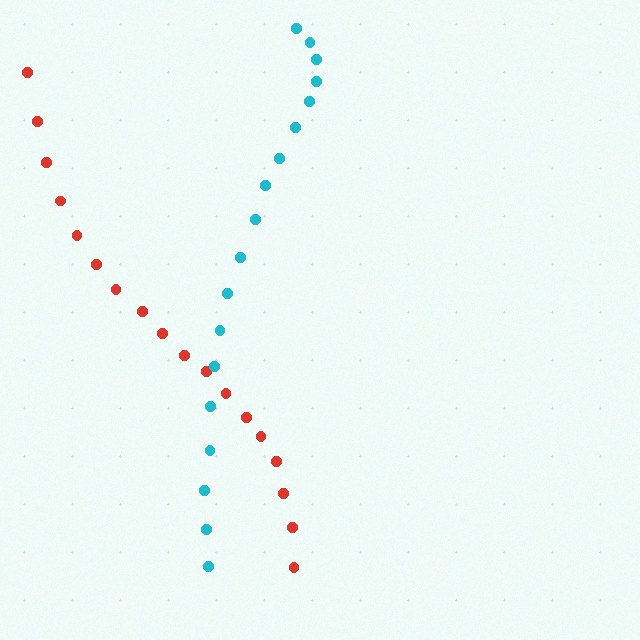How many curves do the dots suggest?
There are 2 distinct paths.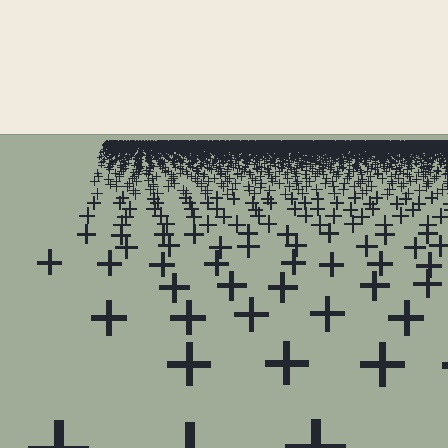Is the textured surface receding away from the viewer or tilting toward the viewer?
The surface is receding away from the viewer. Texture elements get smaller and denser toward the top.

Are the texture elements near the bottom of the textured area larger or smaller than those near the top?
Larger. Near the bottom, elements are closer to the viewer and appear at a bigger on-screen size.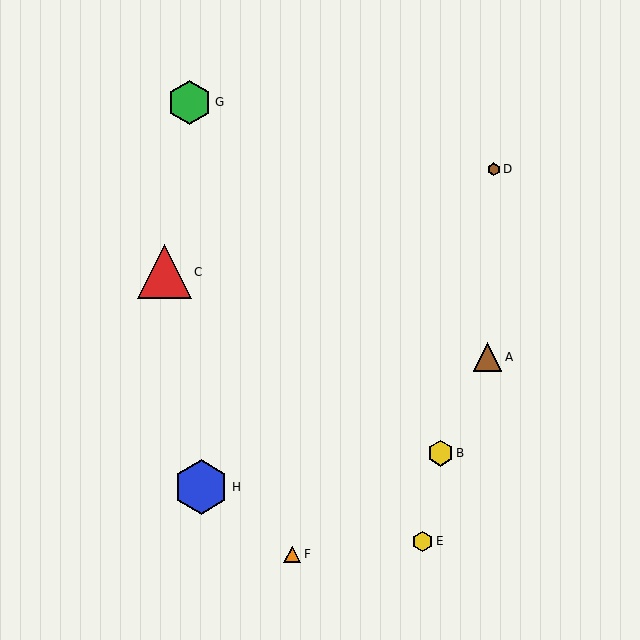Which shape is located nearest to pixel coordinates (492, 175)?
The brown hexagon (labeled D) at (494, 169) is nearest to that location.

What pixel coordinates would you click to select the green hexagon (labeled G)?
Click at (189, 102) to select the green hexagon G.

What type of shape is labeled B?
Shape B is a yellow hexagon.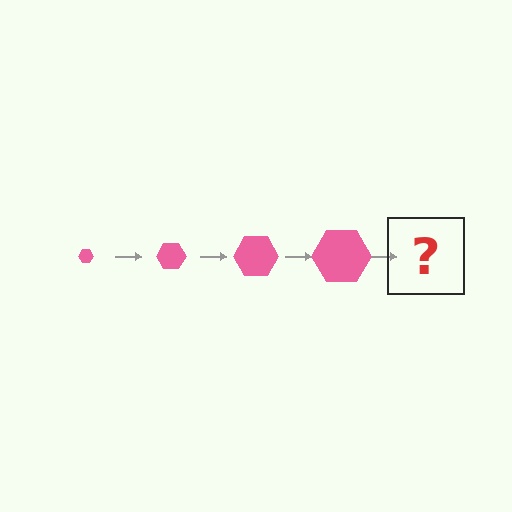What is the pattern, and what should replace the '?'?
The pattern is that the hexagon gets progressively larger each step. The '?' should be a pink hexagon, larger than the previous one.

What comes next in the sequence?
The next element should be a pink hexagon, larger than the previous one.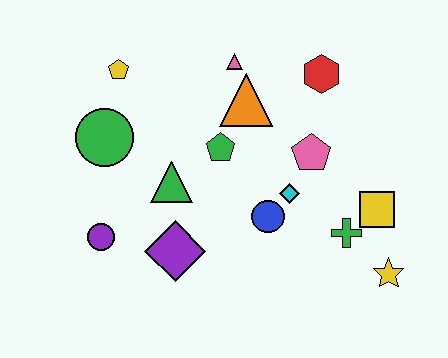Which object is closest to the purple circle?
The purple diamond is closest to the purple circle.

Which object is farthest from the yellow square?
The yellow pentagon is farthest from the yellow square.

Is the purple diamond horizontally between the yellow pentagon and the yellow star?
Yes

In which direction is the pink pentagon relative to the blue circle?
The pink pentagon is above the blue circle.